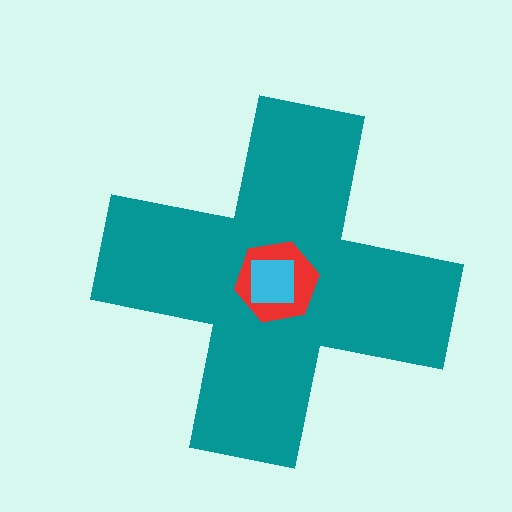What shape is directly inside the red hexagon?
The cyan square.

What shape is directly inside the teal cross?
The red hexagon.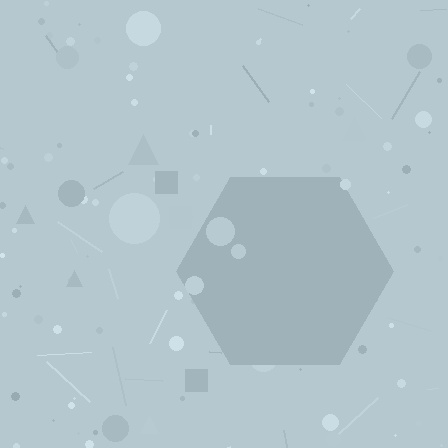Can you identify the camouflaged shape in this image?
The camouflaged shape is a hexagon.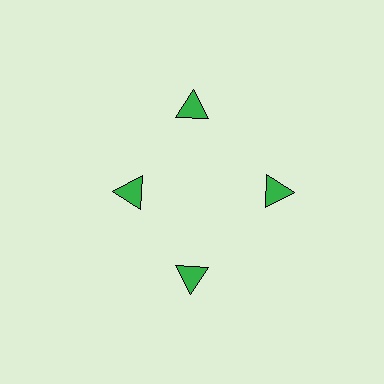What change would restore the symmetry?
The symmetry would be restored by moving it outward, back onto the ring so that all 4 triangles sit at equal angles and equal distance from the center.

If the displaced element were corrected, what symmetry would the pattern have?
It would have 4-fold rotational symmetry — the pattern would map onto itself every 90 degrees.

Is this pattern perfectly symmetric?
No. The 4 green triangles are arranged in a ring, but one element near the 9 o'clock position is pulled inward toward the center, breaking the 4-fold rotational symmetry.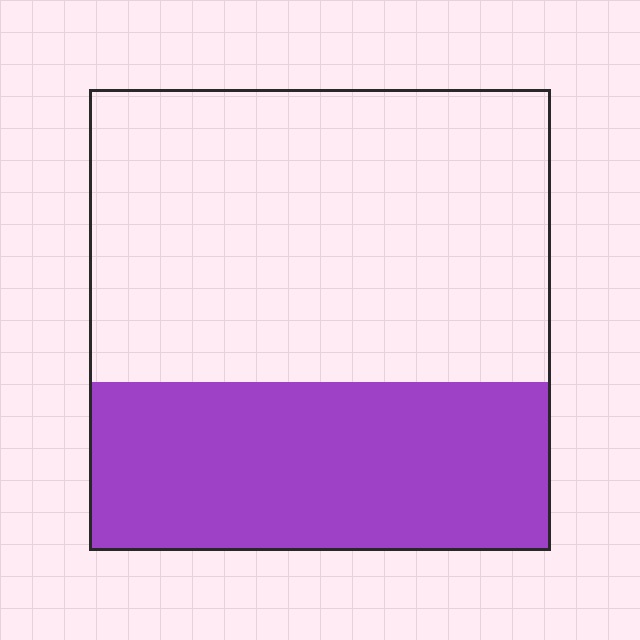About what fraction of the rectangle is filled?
About three eighths (3/8).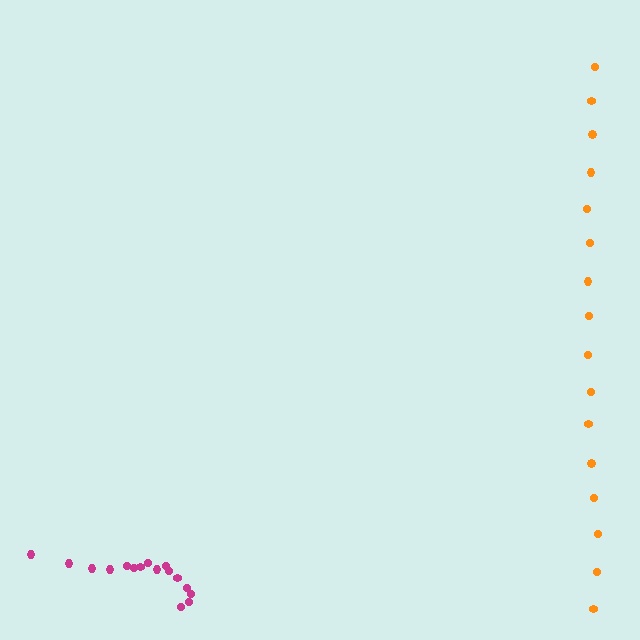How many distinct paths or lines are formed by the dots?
There are 2 distinct paths.